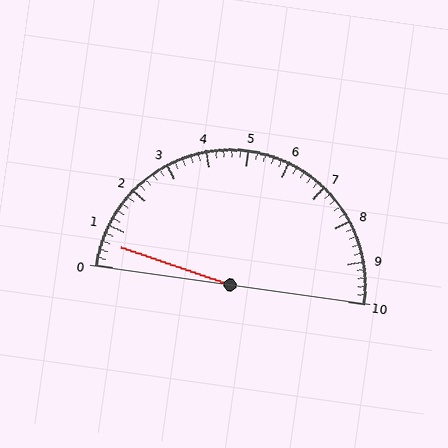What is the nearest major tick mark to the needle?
The nearest major tick mark is 1.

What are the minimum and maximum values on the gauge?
The gauge ranges from 0 to 10.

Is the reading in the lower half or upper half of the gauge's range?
The reading is in the lower half of the range (0 to 10).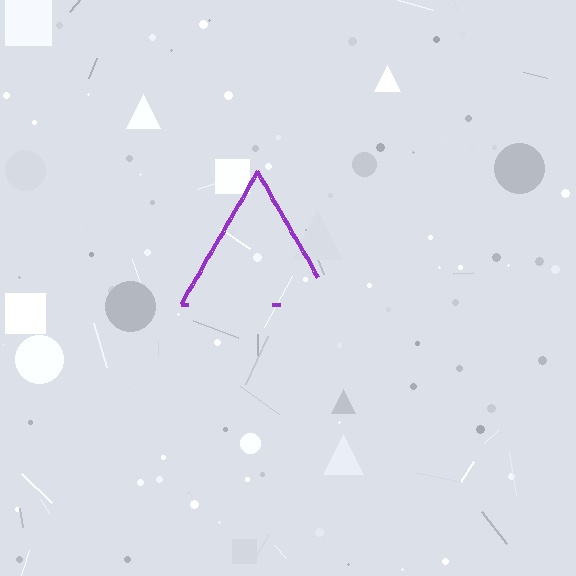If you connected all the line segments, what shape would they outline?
They would outline a triangle.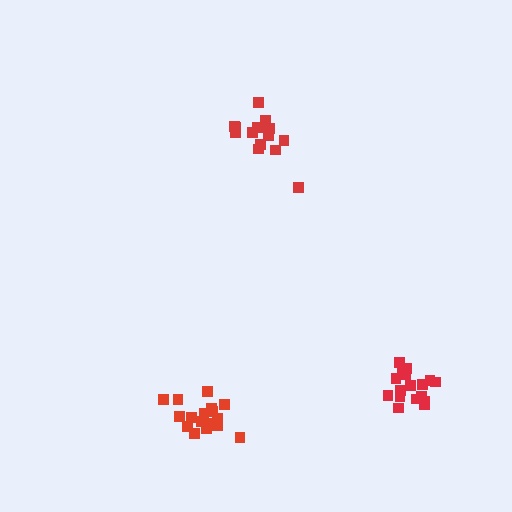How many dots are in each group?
Group 1: 17 dots, Group 2: 16 dots, Group 3: 18 dots (51 total).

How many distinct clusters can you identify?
There are 3 distinct clusters.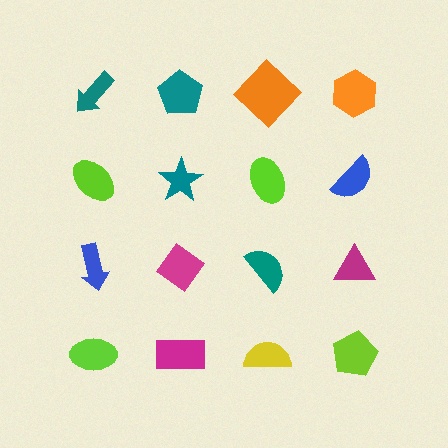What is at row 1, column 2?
A teal pentagon.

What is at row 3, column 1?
A blue arrow.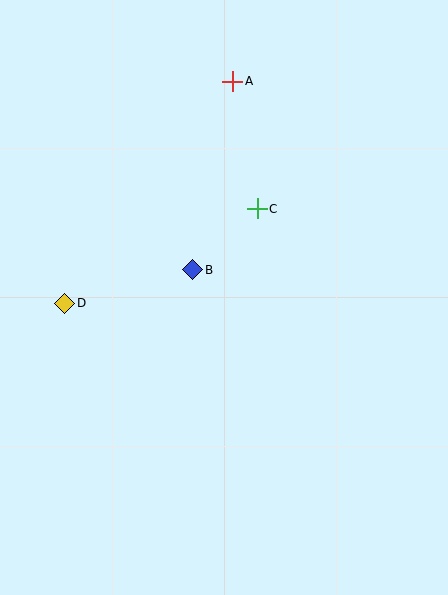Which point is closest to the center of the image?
Point B at (193, 270) is closest to the center.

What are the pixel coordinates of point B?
Point B is at (193, 270).